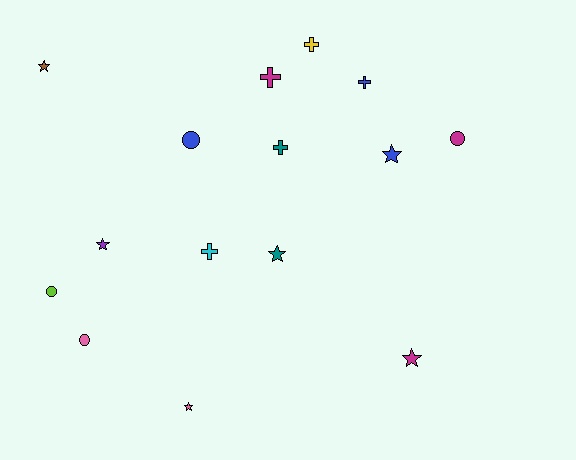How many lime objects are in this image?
There is 1 lime object.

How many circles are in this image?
There are 4 circles.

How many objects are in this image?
There are 15 objects.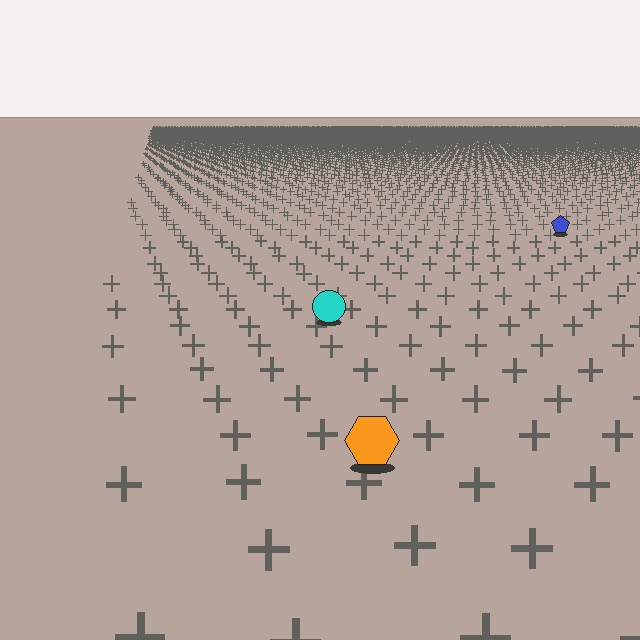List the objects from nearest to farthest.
From nearest to farthest: the orange hexagon, the cyan circle, the blue pentagon.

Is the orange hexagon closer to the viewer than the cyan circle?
Yes. The orange hexagon is closer — you can tell from the texture gradient: the ground texture is coarser near it.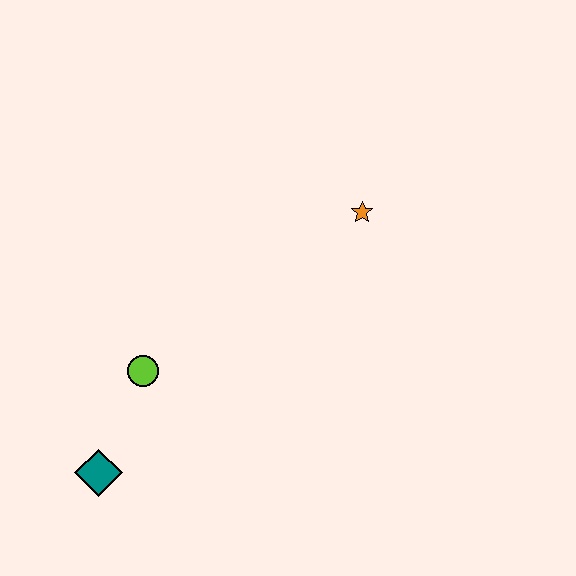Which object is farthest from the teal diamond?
The orange star is farthest from the teal diamond.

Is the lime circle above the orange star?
No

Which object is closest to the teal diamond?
The lime circle is closest to the teal diamond.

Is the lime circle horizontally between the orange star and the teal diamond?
Yes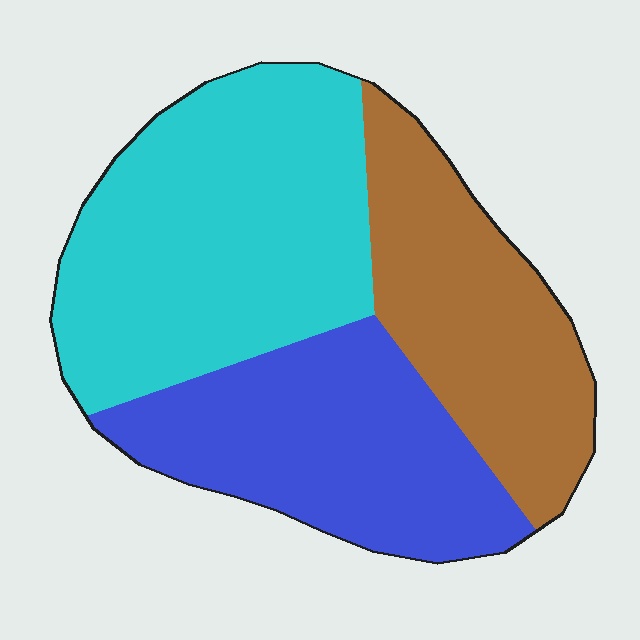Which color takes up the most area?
Cyan, at roughly 40%.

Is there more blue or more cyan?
Cyan.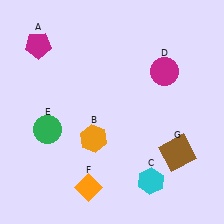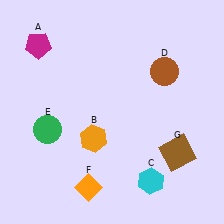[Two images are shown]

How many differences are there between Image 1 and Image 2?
There is 1 difference between the two images.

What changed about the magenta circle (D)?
In Image 1, D is magenta. In Image 2, it changed to brown.